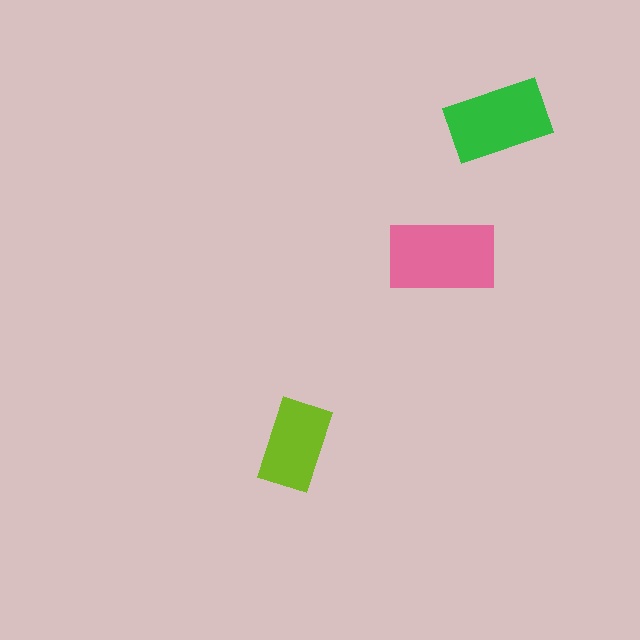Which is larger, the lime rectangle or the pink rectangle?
The pink one.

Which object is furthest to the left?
The lime rectangle is leftmost.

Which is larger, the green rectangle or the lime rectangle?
The green one.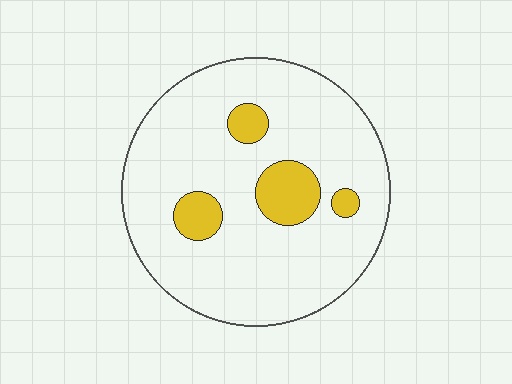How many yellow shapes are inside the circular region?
4.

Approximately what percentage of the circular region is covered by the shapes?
Approximately 15%.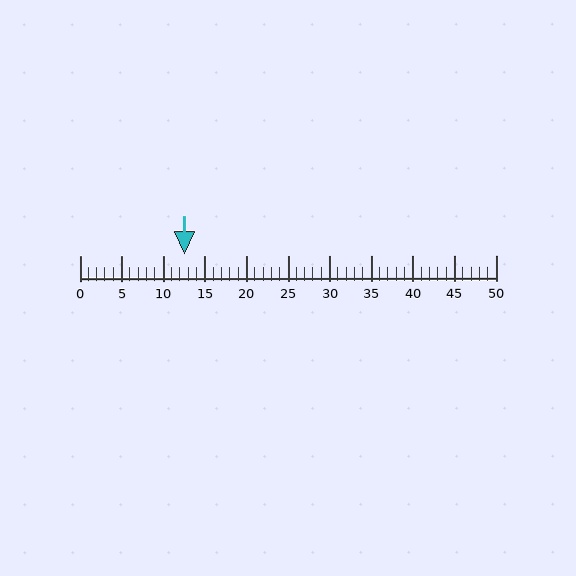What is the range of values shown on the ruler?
The ruler shows values from 0 to 50.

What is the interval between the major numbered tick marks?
The major tick marks are spaced 5 units apart.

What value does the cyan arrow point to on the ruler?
The cyan arrow points to approximately 12.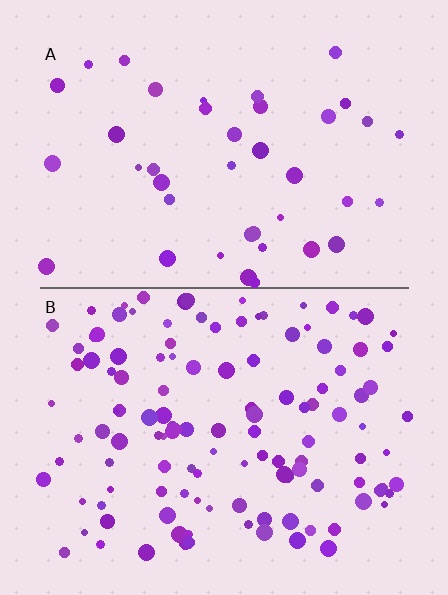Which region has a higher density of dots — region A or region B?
B (the bottom).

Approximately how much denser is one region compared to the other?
Approximately 3.1× — region B over region A.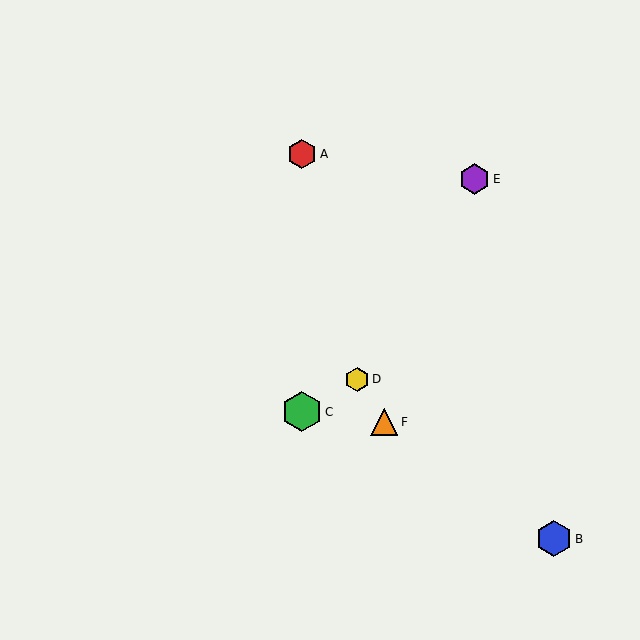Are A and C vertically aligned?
Yes, both are at x≈302.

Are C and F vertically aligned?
No, C is at x≈302 and F is at x≈384.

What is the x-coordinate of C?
Object C is at x≈302.